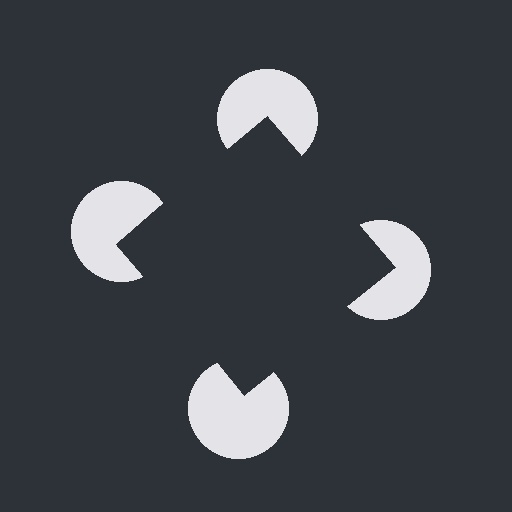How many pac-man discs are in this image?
There are 4 — one at each vertex of the illusory square.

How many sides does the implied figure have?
4 sides.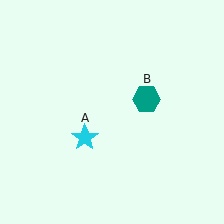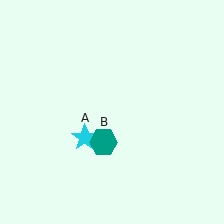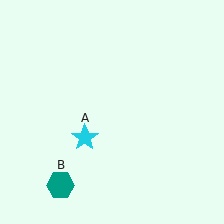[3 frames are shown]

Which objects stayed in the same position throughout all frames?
Cyan star (object A) remained stationary.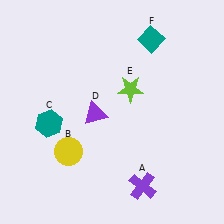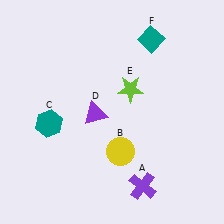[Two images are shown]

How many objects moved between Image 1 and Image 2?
1 object moved between the two images.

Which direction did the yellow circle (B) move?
The yellow circle (B) moved right.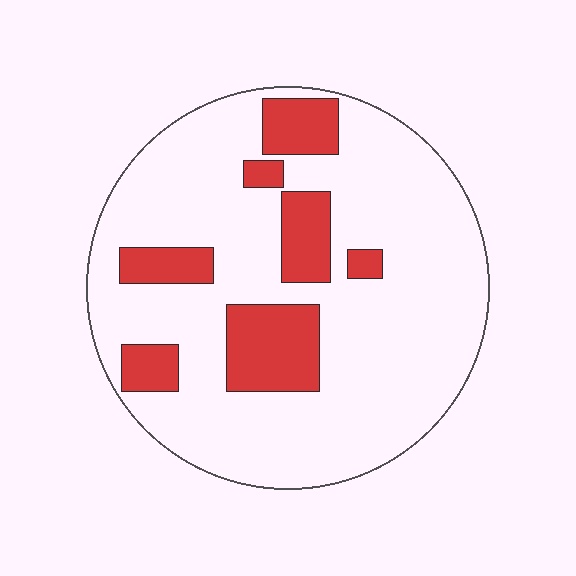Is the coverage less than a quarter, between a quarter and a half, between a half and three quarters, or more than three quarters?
Less than a quarter.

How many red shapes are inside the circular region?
7.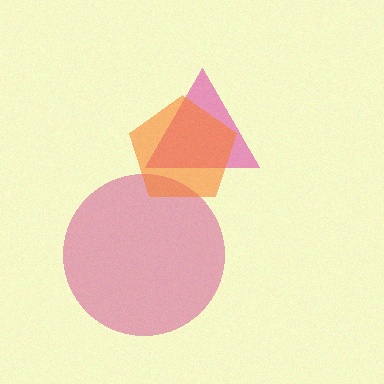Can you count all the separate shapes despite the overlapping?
Yes, there are 3 separate shapes.